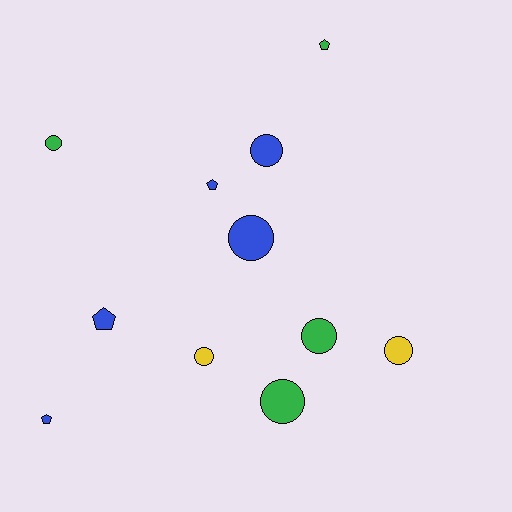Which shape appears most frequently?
Circle, with 7 objects.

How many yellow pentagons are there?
There are no yellow pentagons.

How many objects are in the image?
There are 11 objects.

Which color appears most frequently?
Blue, with 5 objects.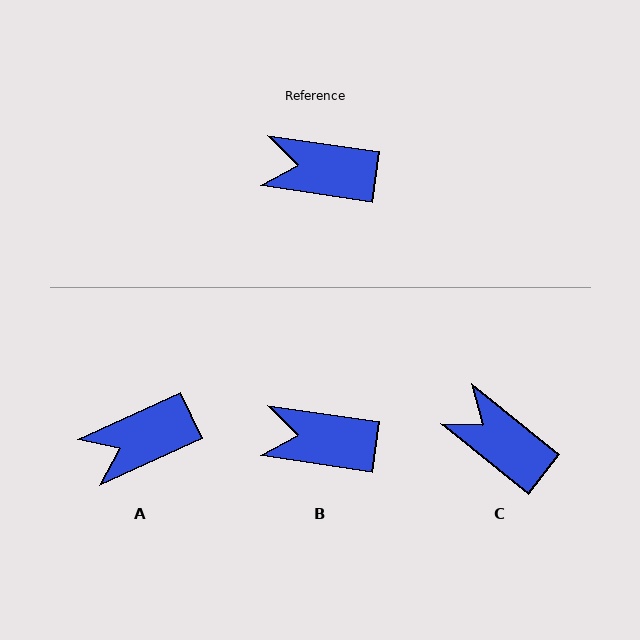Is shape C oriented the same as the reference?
No, it is off by about 31 degrees.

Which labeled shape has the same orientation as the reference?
B.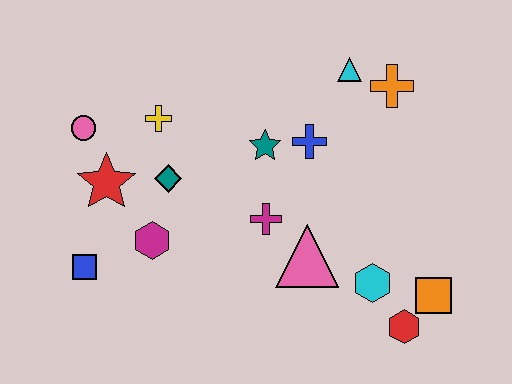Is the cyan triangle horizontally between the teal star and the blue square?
No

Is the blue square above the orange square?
Yes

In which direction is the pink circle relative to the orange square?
The pink circle is to the left of the orange square.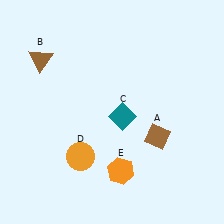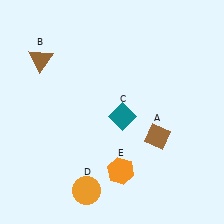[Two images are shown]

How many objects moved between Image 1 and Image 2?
1 object moved between the two images.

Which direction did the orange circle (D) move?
The orange circle (D) moved down.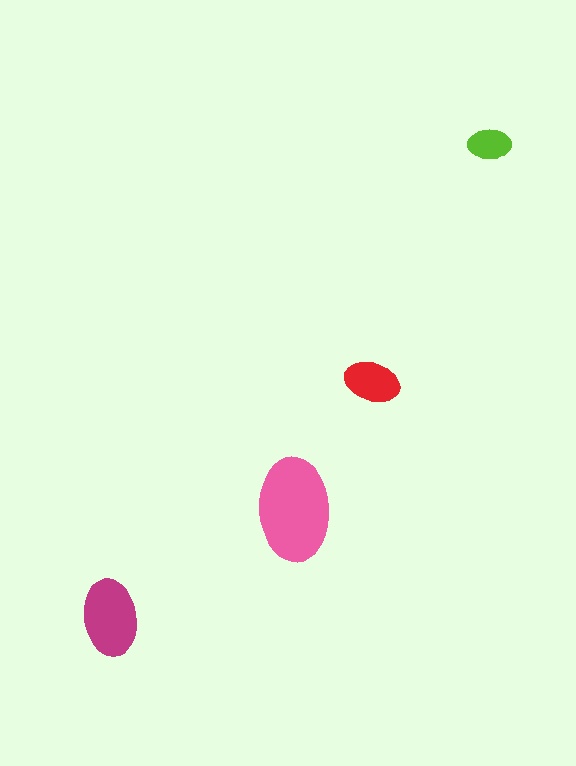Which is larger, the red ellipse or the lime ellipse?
The red one.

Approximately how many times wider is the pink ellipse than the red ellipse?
About 2 times wider.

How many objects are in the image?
There are 4 objects in the image.